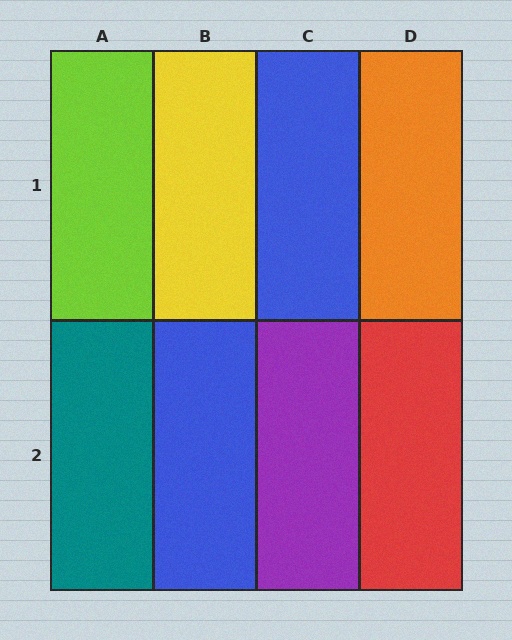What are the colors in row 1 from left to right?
Lime, yellow, blue, orange.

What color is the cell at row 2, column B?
Blue.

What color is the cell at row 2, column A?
Teal.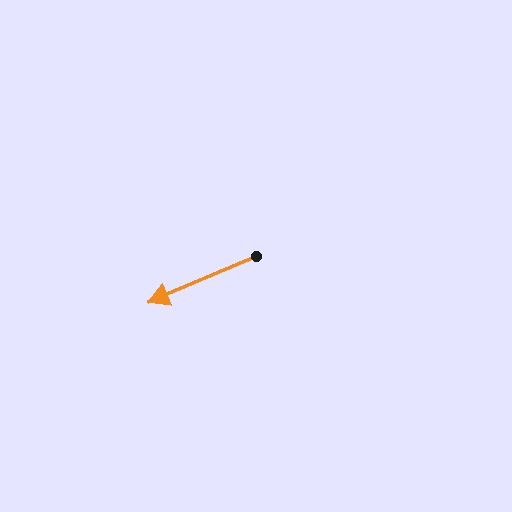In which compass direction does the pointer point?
Southwest.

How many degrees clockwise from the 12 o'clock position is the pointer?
Approximately 247 degrees.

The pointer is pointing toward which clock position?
Roughly 8 o'clock.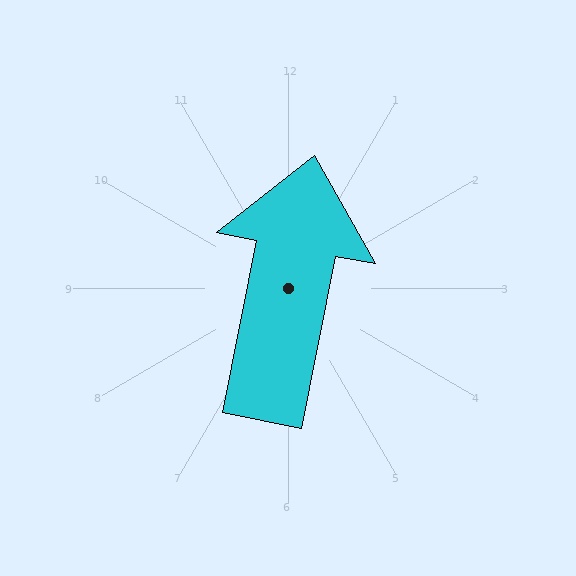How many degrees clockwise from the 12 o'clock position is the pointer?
Approximately 11 degrees.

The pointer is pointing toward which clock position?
Roughly 12 o'clock.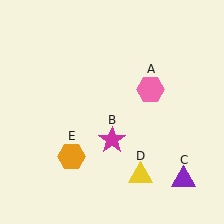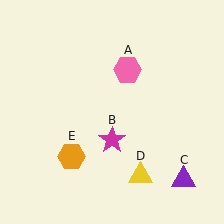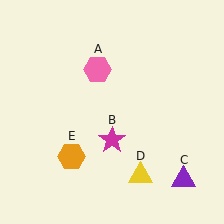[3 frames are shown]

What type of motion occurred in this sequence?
The pink hexagon (object A) rotated counterclockwise around the center of the scene.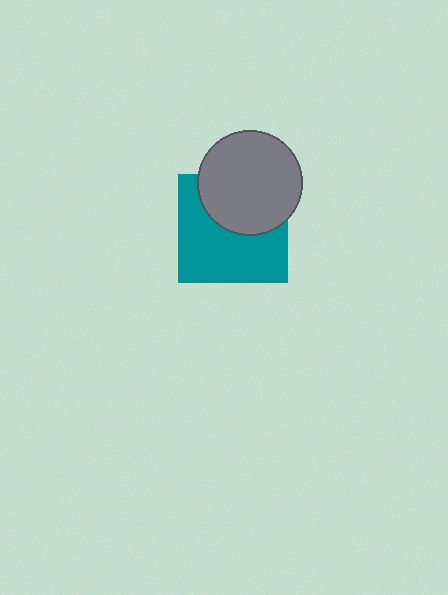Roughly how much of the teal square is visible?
About half of it is visible (roughly 60%).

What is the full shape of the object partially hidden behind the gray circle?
The partially hidden object is a teal square.